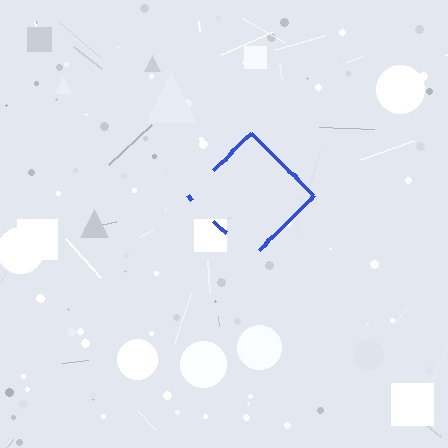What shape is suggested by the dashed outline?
The dashed outline suggests a diamond.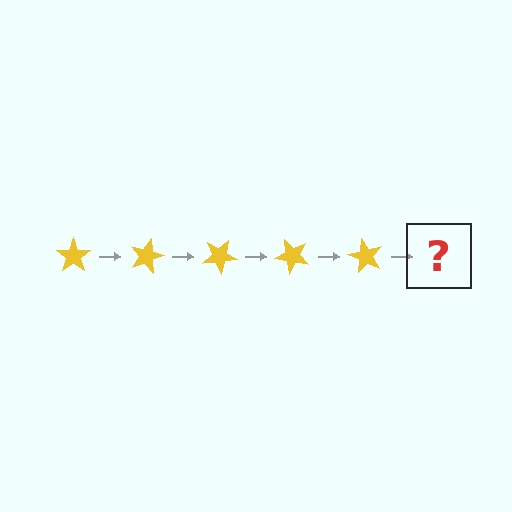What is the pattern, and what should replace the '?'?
The pattern is that the star rotates 15 degrees each step. The '?' should be a yellow star rotated 75 degrees.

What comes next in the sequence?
The next element should be a yellow star rotated 75 degrees.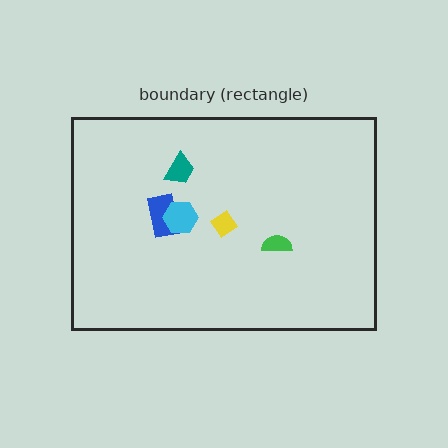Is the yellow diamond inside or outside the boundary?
Inside.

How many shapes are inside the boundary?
5 inside, 0 outside.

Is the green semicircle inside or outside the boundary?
Inside.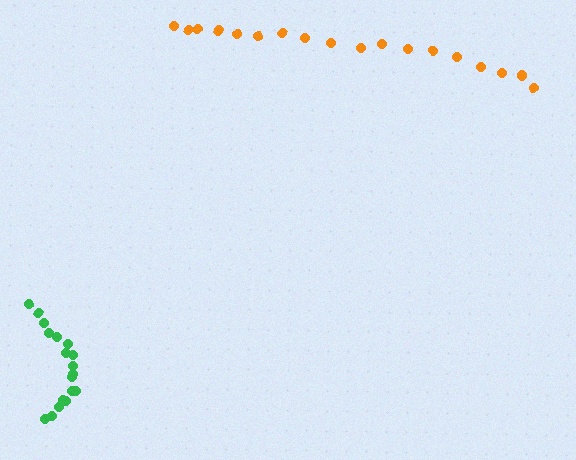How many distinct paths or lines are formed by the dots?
There are 2 distinct paths.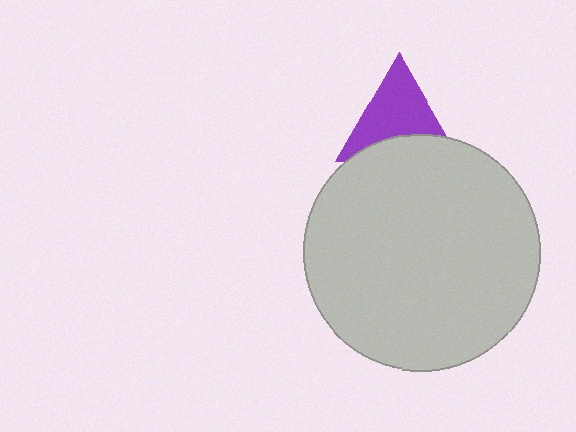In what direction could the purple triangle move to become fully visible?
The purple triangle could move up. That would shift it out from behind the light gray circle entirely.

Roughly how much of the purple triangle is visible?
Most of it is visible (roughly 66%).